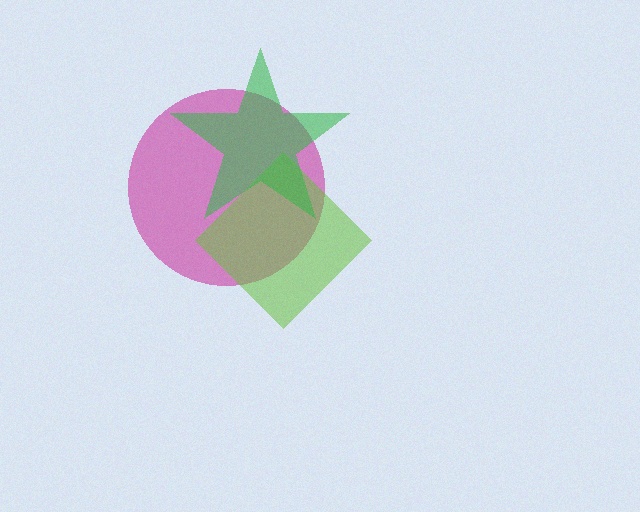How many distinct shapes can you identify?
There are 3 distinct shapes: a magenta circle, a lime diamond, a green star.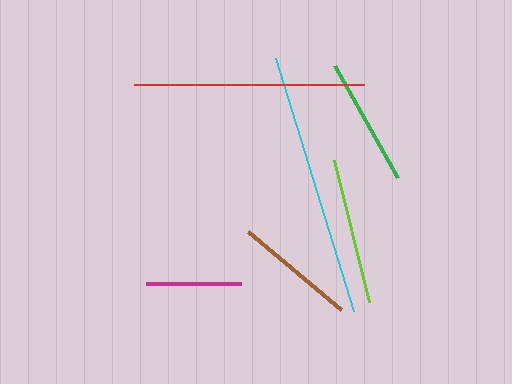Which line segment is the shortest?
The magenta line is the shortest at approximately 95 pixels.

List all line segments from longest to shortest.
From longest to shortest: cyan, red, lime, green, brown, magenta.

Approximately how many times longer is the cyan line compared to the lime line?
The cyan line is approximately 1.8 times the length of the lime line.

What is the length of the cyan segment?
The cyan segment is approximately 265 pixels long.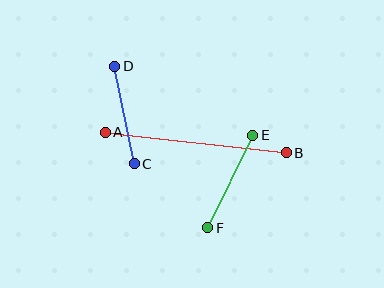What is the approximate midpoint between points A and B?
The midpoint is at approximately (196, 143) pixels.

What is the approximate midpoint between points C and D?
The midpoint is at approximately (125, 115) pixels.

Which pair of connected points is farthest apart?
Points A and B are farthest apart.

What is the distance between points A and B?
The distance is approximately 182 pixels.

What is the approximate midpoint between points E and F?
The midpoint is at approximately (230, 181) pixels.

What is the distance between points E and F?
The distance is approximately 103 pixels.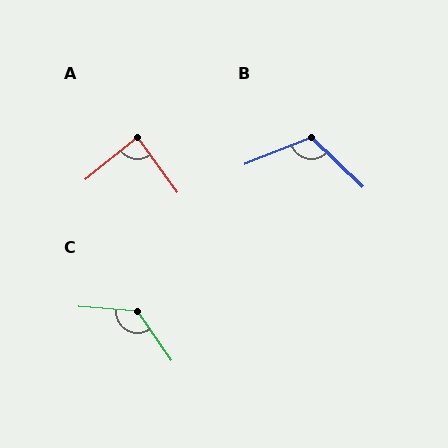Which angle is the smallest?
A, at approximately 87 degrees.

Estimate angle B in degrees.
Approximately 114 degrees.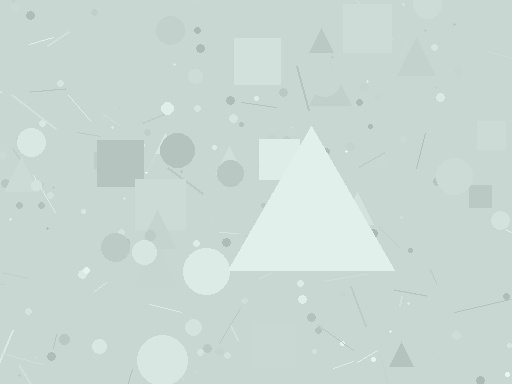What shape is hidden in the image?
A triangle is hidden in the image.